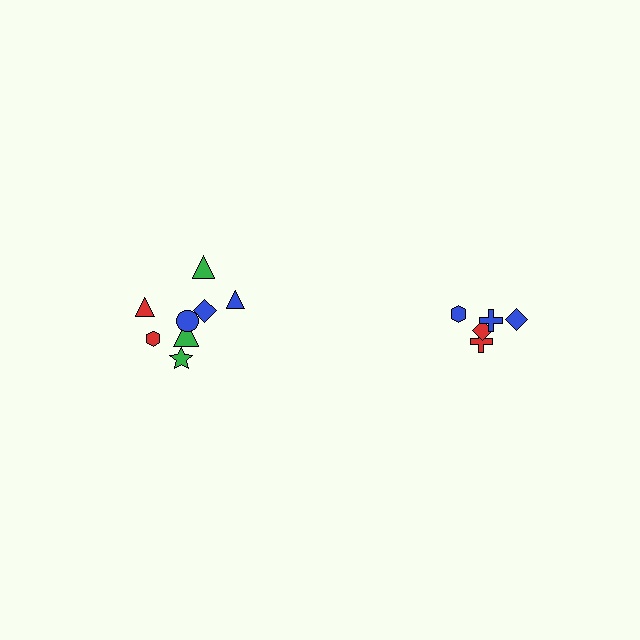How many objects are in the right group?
There are 5 objects.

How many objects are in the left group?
There are 8 objects.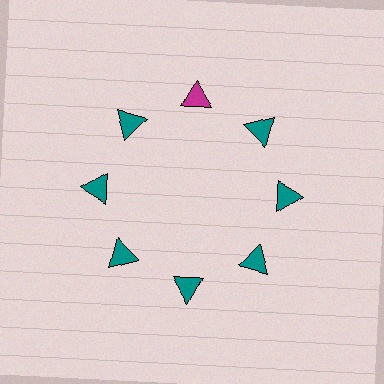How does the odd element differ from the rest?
It has a different color: magenta instead of teal.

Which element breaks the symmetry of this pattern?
The magenta triangle at roughly the 12 o'clock position breaks the symmetry. All other shapes are teal triangles.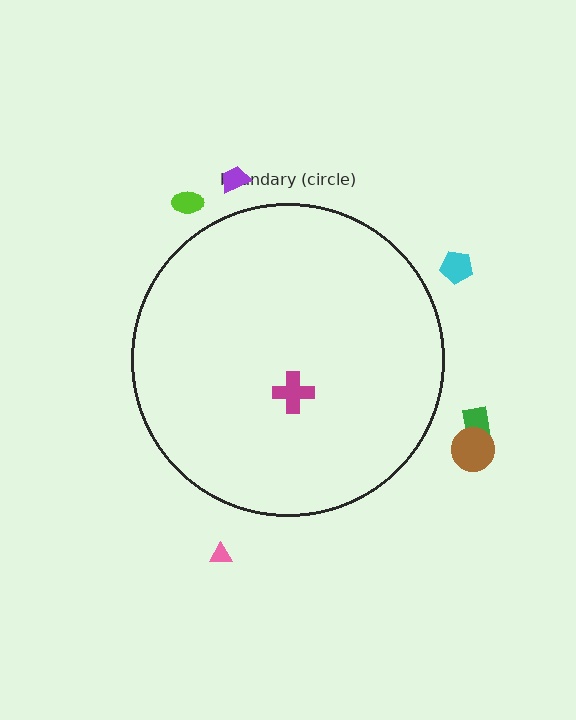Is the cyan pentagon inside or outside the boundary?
Outside.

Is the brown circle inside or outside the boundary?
Outside.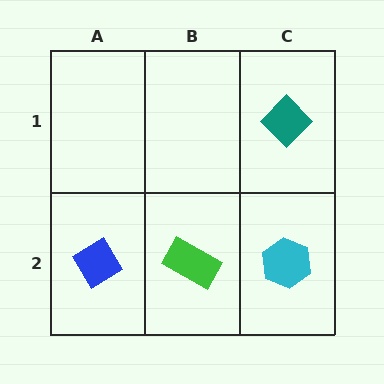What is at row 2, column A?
A blue diamond.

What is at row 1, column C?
A teal diamond.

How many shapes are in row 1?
1 shape.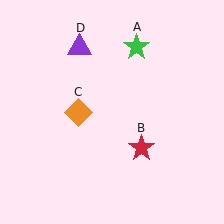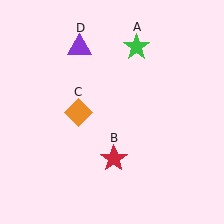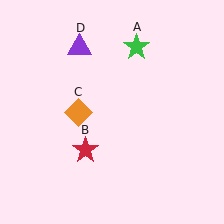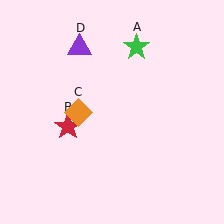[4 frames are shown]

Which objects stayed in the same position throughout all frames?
Green star (object A) and orange diamond (object C) and purple triangle (object D) remained stationary.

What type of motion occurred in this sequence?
The red star (object B) rotated clockwise around the center of the scene.